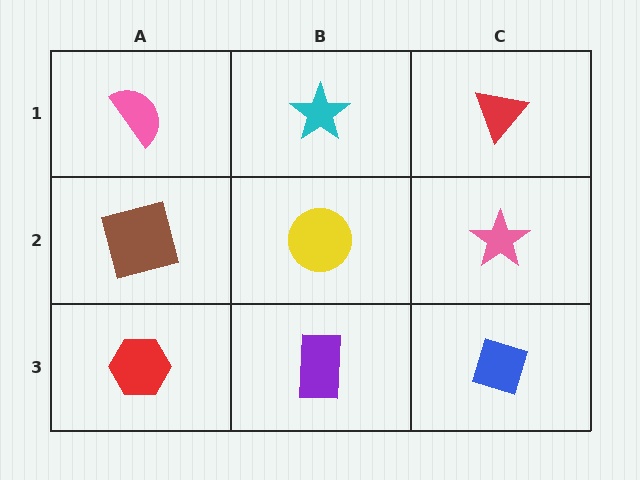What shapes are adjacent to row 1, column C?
A pink star (row 2, column C), a cyan star (row 1, column B).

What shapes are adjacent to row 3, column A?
A brown square (row 2, column A), a purple rectangle (row 3, column B).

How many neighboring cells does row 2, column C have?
3.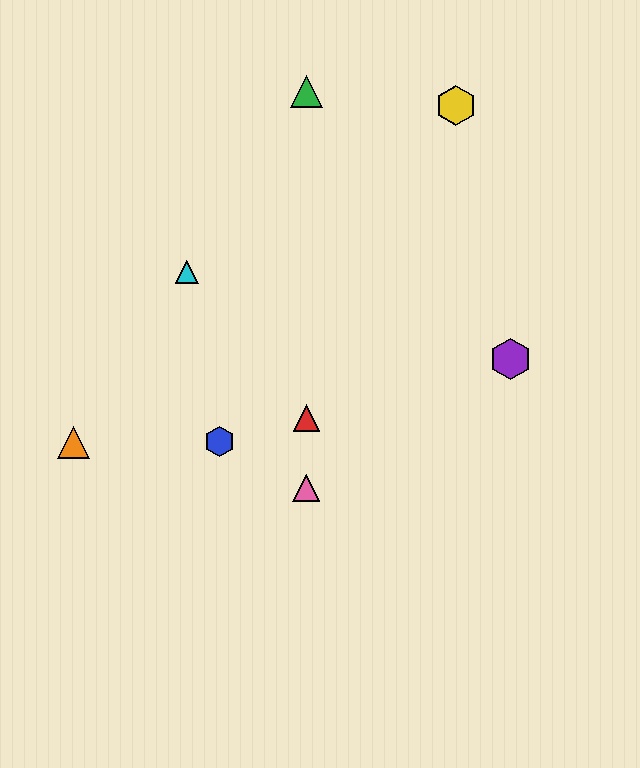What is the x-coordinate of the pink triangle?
The pink triangle is at x≈306.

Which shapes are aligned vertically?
The red triangle, the green triangle, the pink triangle are aligned vertically.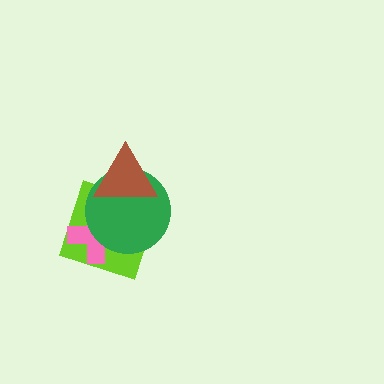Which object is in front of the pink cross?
The green circle is in front of the pink cross.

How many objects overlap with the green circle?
3 objects overlap with the green circle.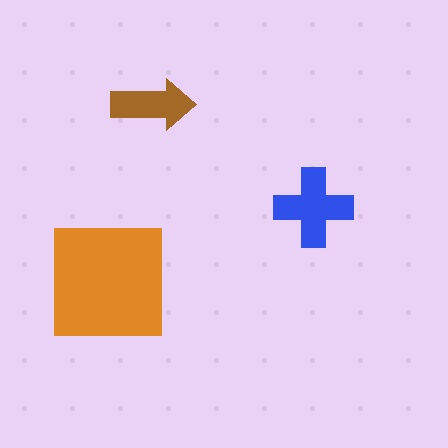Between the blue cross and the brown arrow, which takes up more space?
The blue cross.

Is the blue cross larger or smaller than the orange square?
Smaller.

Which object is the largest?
The orange square.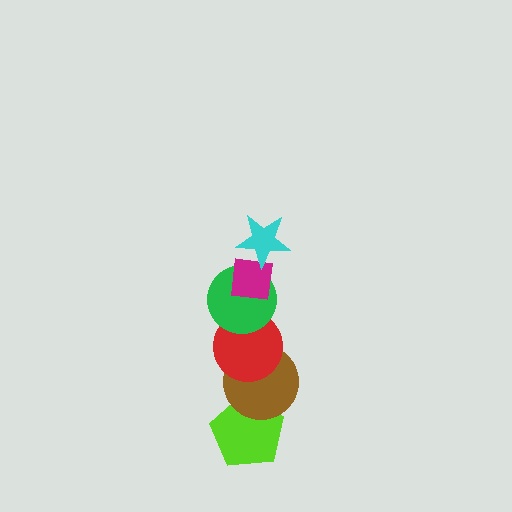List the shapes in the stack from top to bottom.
From top to bottom: the cyan star, the magenta square, the green circle, the red circle, the brown circle, the lime pentagon.